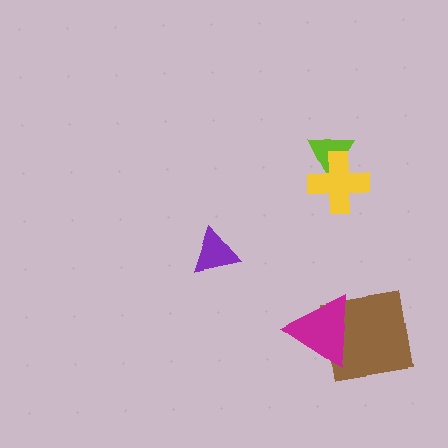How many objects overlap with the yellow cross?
1 object overlaps with the yellow cross.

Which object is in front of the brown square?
The magenta triangle is in front of the brown square.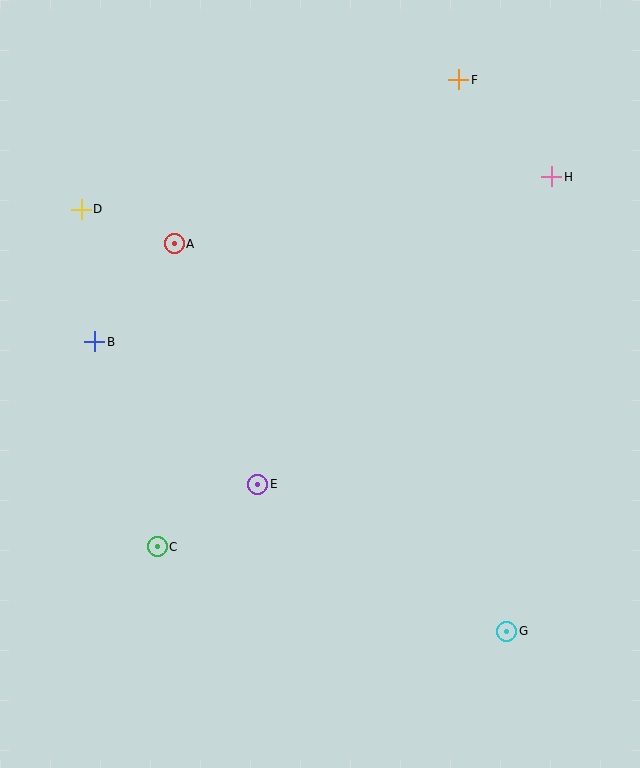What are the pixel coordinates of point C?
Point C is at (157, 547).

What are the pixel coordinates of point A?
Point A is at (174, 244).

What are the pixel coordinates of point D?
Point D is at (81, 209).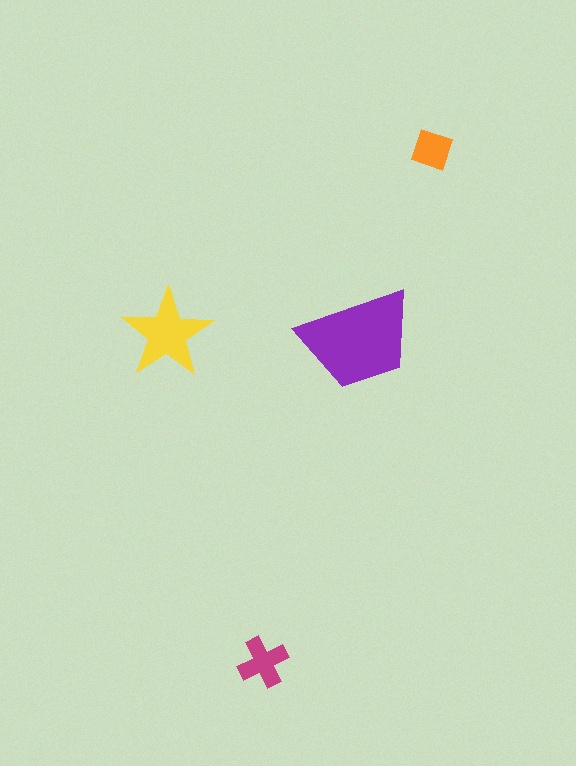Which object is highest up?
The orange diamond is topmost.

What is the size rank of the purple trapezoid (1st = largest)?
1st.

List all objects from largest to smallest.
The purple trapezoid, the yellow star, the magenta cross, the orange diamond.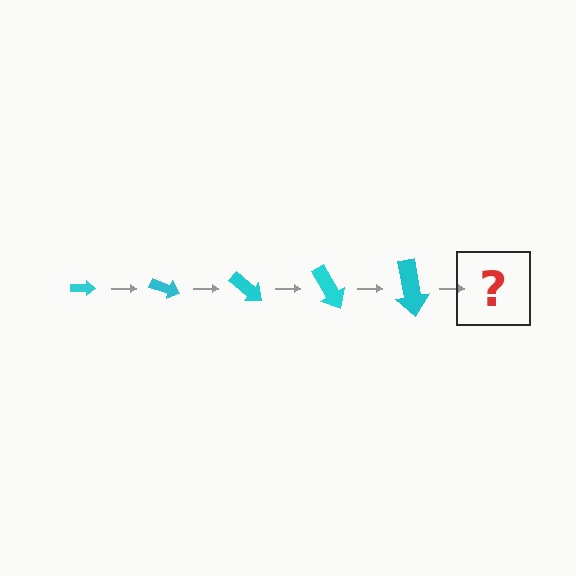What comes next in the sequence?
The next element should be an arrow, larger than the previous one and rotated 100 degrees from the start.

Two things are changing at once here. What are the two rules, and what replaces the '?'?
The two rules are that the arrow grows larger each step and it rotates 20 degrees each step. The '?' should be an arrow, larger than the previous one and rotated 100 degrees from the start.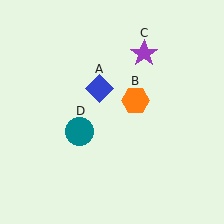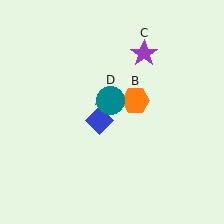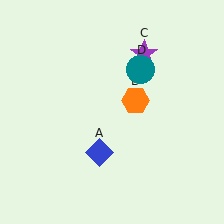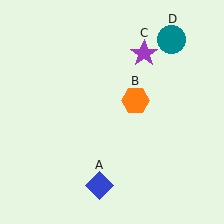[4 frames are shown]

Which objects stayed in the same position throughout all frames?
Orange hexagon (object B) and purple star (object C) remained stationary.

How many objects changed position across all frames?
2 objects changed position: blue diamond (object A), teal circle (object D).